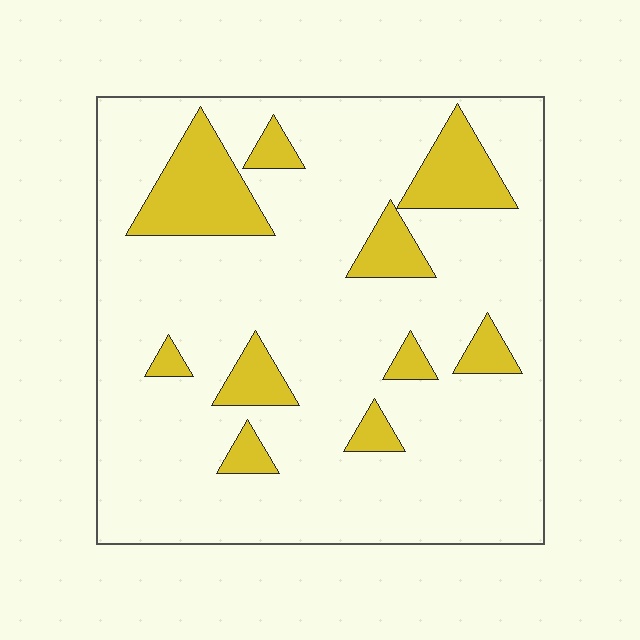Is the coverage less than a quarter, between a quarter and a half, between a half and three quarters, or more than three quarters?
Less than a quarter.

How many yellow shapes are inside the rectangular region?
10.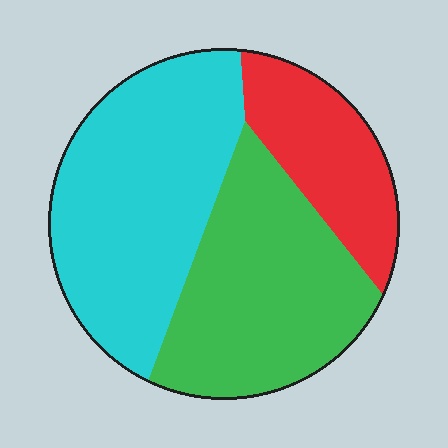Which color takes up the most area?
Cyan, at roughly 45%.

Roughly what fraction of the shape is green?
Green takes up about three eighths (3/8) of the shape.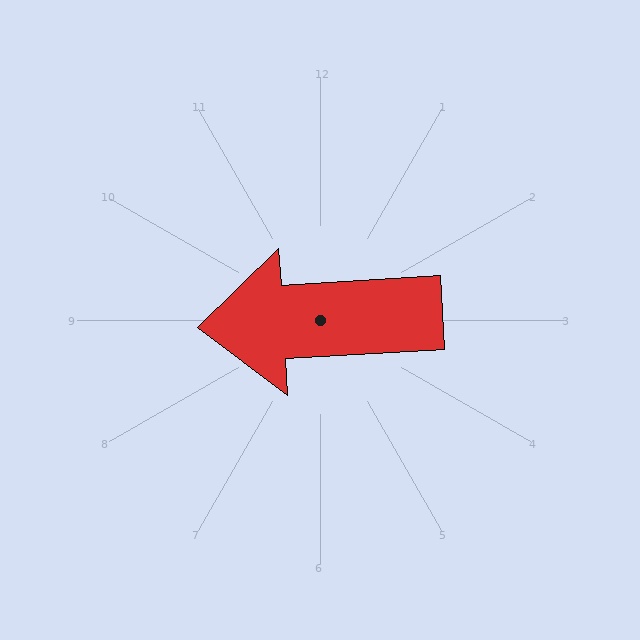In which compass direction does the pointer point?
West.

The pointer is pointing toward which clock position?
Roughly 9 o'clock.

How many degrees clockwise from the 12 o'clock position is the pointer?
Approximately 267 degrees.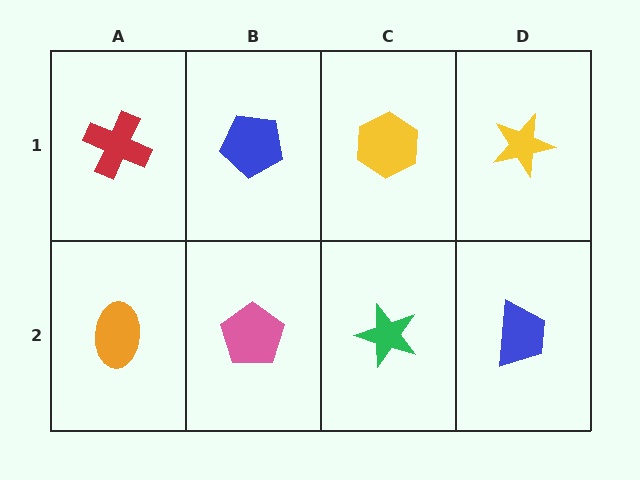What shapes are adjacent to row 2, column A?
A red cross (row 1, column A), a pink pentagon (row 2, column B).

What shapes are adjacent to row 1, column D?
A blue trapezoid (row 2, column D), a yellow hexagon (row 1, column C).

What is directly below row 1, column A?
An orange ellipse.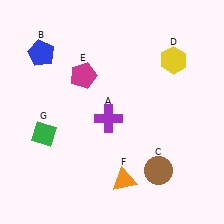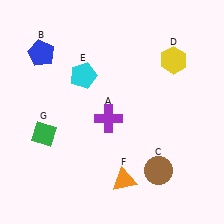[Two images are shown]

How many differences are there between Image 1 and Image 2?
There is 1 difference between the two images.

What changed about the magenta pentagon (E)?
In Image 1, E is magenta. In Image 2, it changed to cyan.